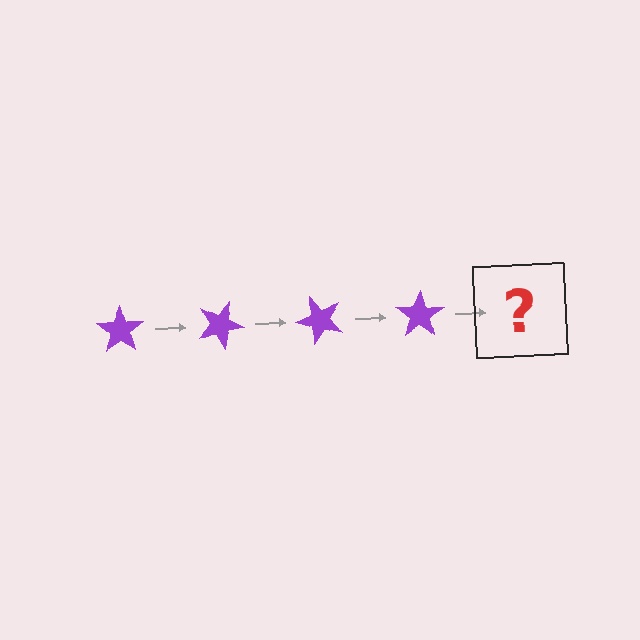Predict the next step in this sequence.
The next step is a purple star rotated 100 degrees.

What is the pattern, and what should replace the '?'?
The pattern is that the star rotates 25 degrees each step. The '?' should be a purple star rotated 100 degrees.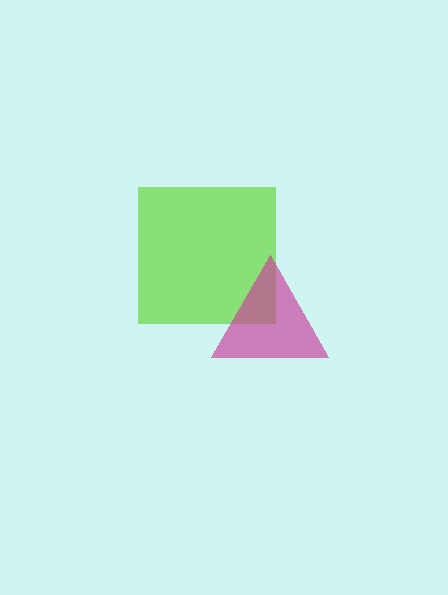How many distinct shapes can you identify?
There are 2 distinct shapes: a lime square, a magenta triangle.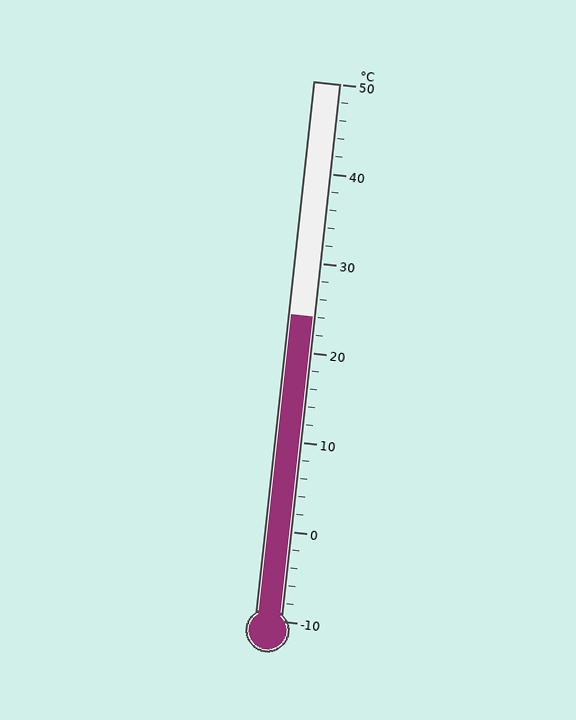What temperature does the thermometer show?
The thermometer shows approximately 24°C.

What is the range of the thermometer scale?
The thermometer scale ranges from -10°C to 50°C.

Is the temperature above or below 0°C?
The temperature is above 0°C.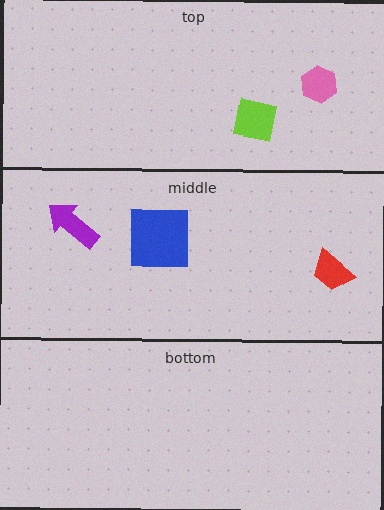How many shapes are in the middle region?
3.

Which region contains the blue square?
The middle region.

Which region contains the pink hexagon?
The top region.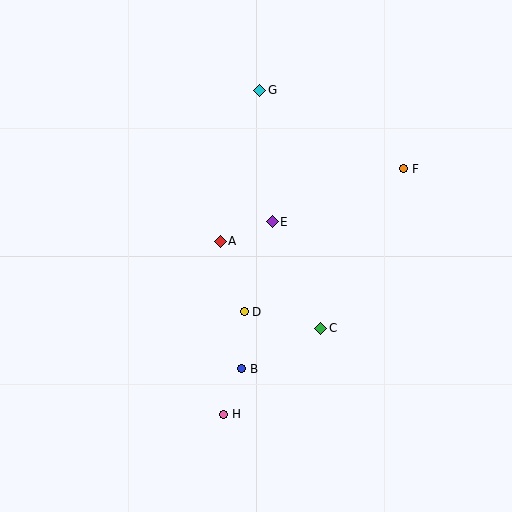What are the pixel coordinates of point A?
Point A is at (220, 241).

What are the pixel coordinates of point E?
Point E is at (272, 222).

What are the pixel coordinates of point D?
Point D is at (244, 312).